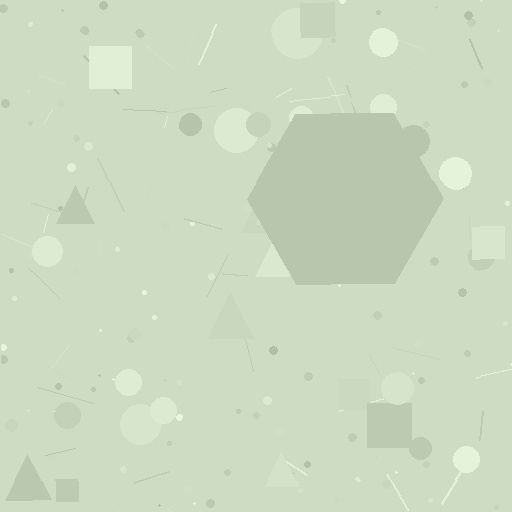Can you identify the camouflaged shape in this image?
The camouflaged shape is a hexagon.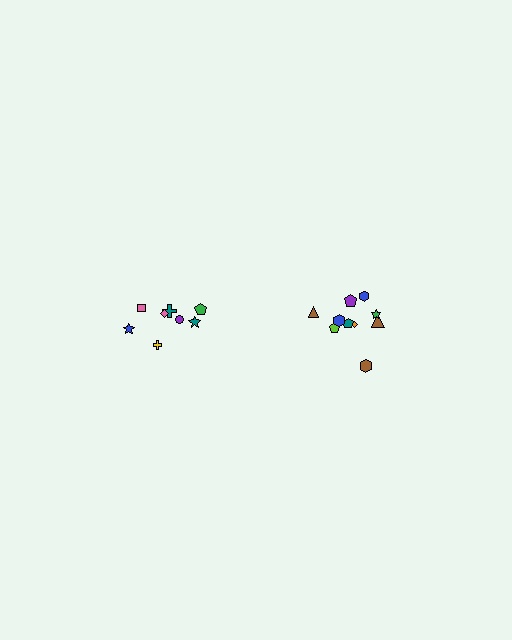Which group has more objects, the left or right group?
The right group.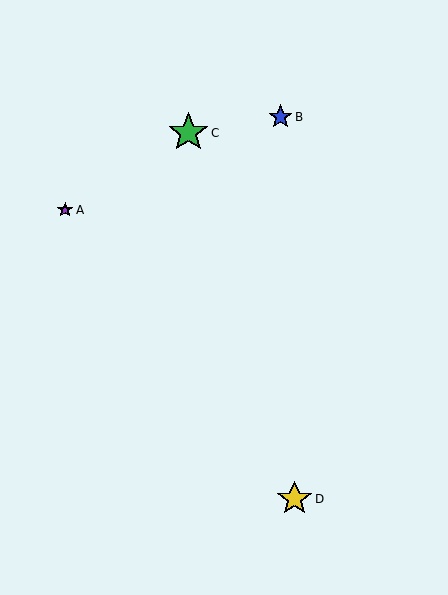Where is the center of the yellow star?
The center of the yellow star is at (294, 499).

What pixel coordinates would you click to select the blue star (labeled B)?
Click at (280, 117) to select the blue star B.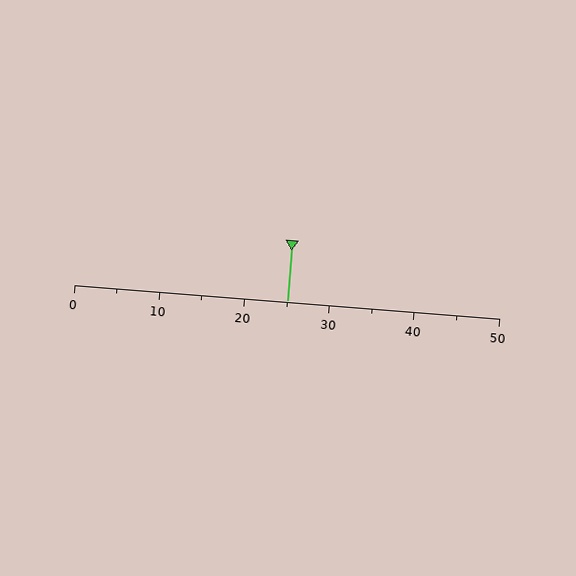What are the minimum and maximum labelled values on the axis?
The axis runs from 0 to 50.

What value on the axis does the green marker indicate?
The marker indicates approximately 25.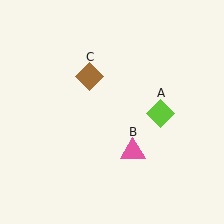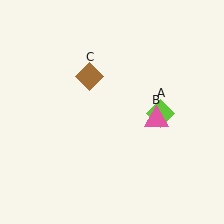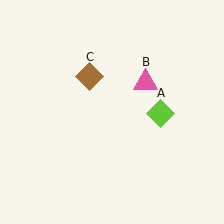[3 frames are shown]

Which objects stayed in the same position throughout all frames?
Lime diamond (object A) and brown diamond (object C) remained stationary.